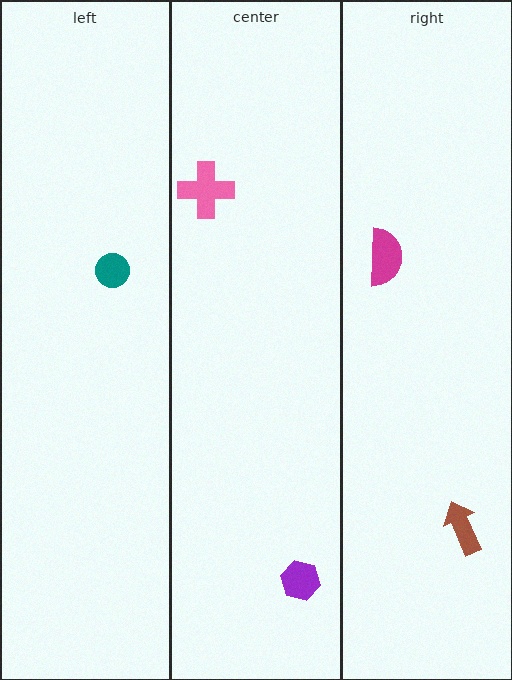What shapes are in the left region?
The teal circle.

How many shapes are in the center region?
2.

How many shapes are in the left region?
1.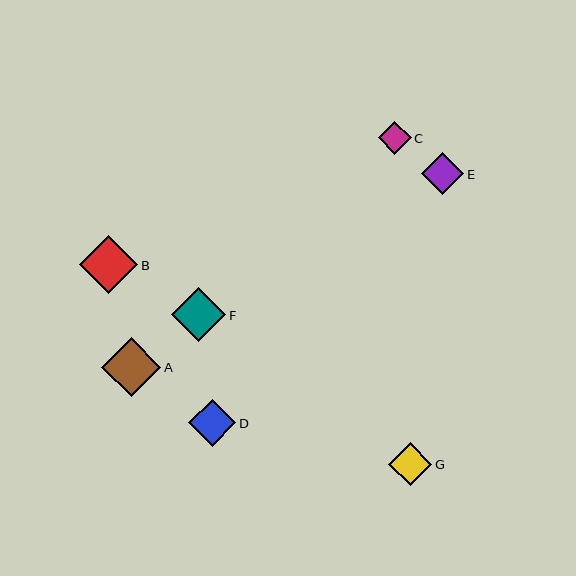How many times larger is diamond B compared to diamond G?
Diamond B is approximately 1.4 times the size of diamond G.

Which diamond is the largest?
Diamond A is the largest with a size of approximately 59 pixels.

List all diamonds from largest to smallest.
From largest to smallest: A, B, F, D, G, E, C.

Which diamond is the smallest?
Diamond C is the smallest with a size of approximately 33 pixels.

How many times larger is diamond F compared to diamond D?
Diamond F is approximately 1.1 times the size of diamond D.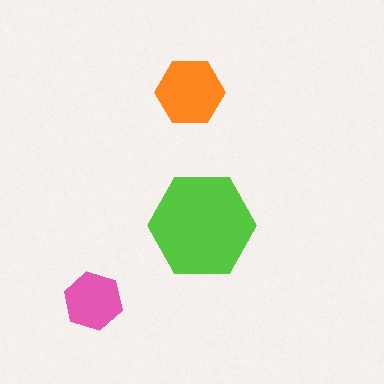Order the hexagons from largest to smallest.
the lime one, the orange one, the pink one.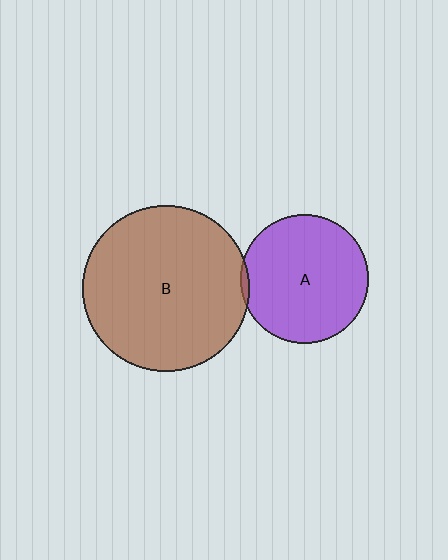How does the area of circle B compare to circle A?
Approximately 1.7 times.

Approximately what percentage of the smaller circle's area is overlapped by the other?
Approximately 5%.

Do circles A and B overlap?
Yes.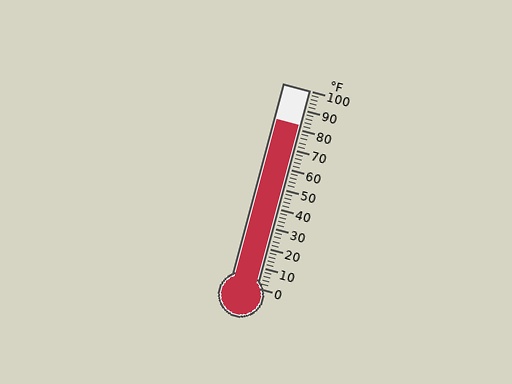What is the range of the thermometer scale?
The thermometer scale ranges from 0°F to 100°F.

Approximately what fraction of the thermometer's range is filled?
The thermometer is filled to approximately 80% of its range.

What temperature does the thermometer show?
The thermometer shows approximately 82°F.